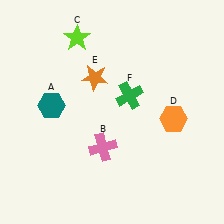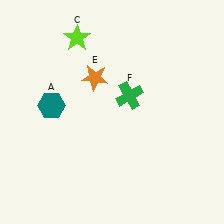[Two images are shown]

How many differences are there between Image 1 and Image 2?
There are 2 differences between the two images.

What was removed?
The orange hexagon (D), the pink cross (B) were removed in Image 2.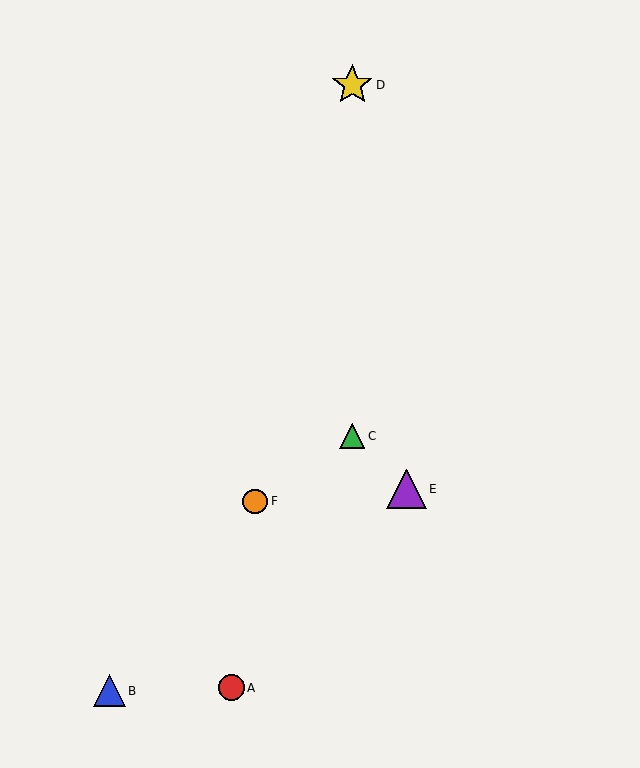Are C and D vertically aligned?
Yes, both are at x≈352.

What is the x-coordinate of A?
Object A is at x≈231.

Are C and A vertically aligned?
No, C is at x≈352 and A is at x≈231.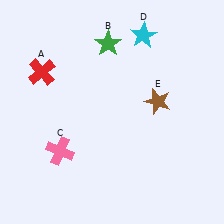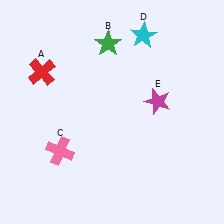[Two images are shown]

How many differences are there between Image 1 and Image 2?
There is 1 difference between the two images.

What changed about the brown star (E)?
In Image 1, E is brown. In Image 2, it changed to magenta.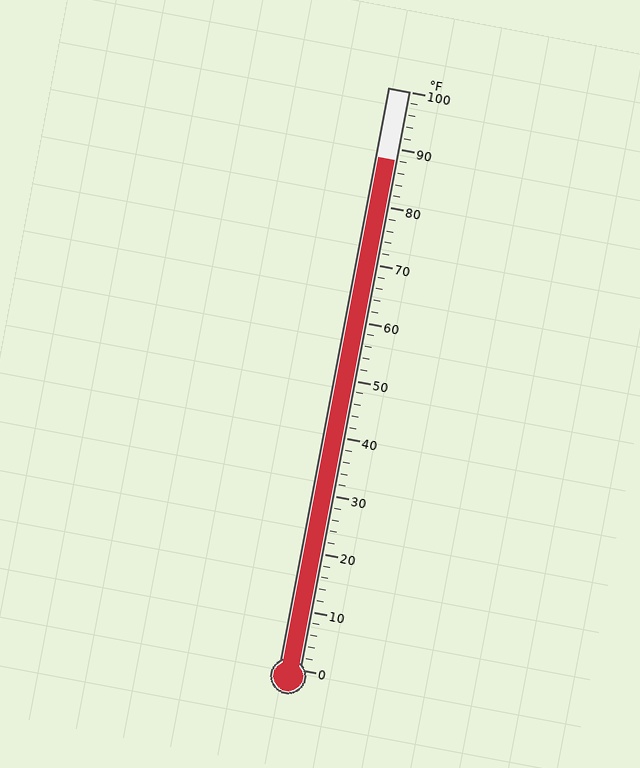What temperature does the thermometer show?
The thermometer shows approximately 88°F.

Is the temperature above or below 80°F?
The temperature is above 80°F.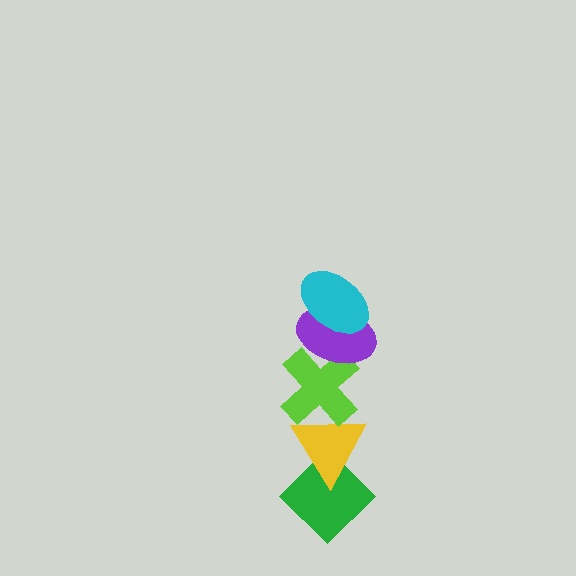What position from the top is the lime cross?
The lime cross is 3rd from the top.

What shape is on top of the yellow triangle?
The lime cross is on top of the yellow triangle.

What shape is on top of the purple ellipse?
The cyan ellipse is on top of the purple ellipse.